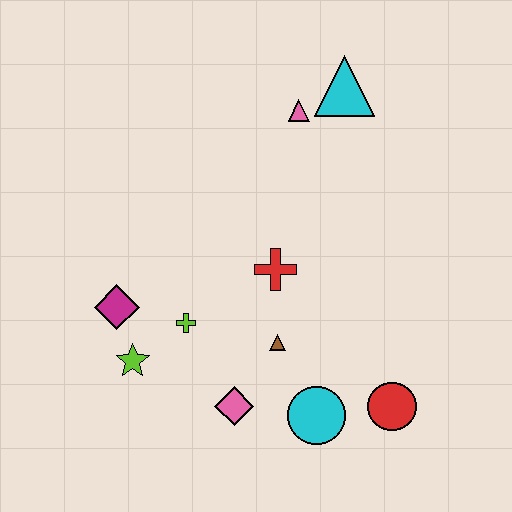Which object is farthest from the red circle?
The cyan triangle is farthest from the red circle.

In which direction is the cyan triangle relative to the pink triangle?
The cyan triangle is to the right of the pink triangle.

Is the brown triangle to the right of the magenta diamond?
Yes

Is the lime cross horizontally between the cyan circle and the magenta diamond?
Yes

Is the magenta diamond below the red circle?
No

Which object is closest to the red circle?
The cyan circle is closest to the red circle.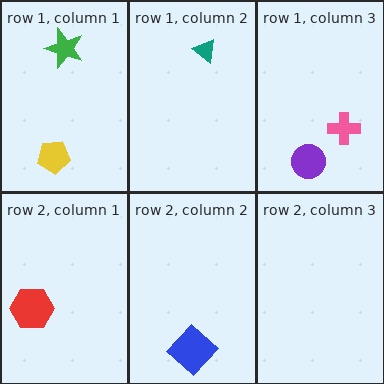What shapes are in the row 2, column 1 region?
The red hexagon.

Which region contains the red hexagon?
The row 2, column 1 region.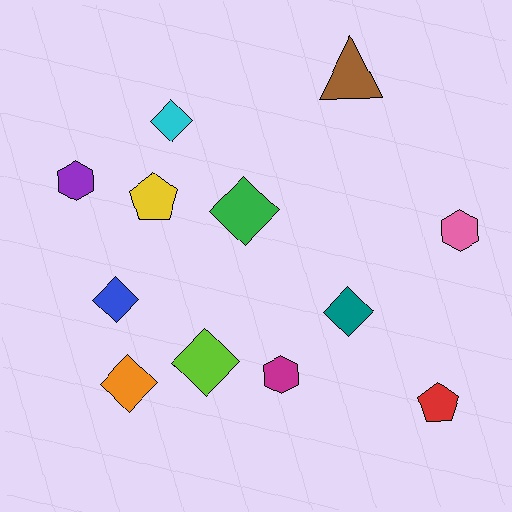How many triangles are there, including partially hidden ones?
There is 1 triangle.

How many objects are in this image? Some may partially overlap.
There are 12 objects.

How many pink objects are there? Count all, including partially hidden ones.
There is 1 pink object.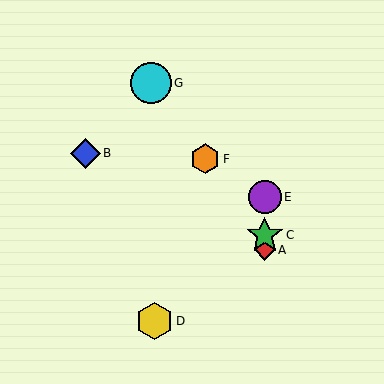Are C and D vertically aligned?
No, C is at x≈265 and D is at x≈155.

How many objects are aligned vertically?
3 objects (A, C, E) are aligned vertically.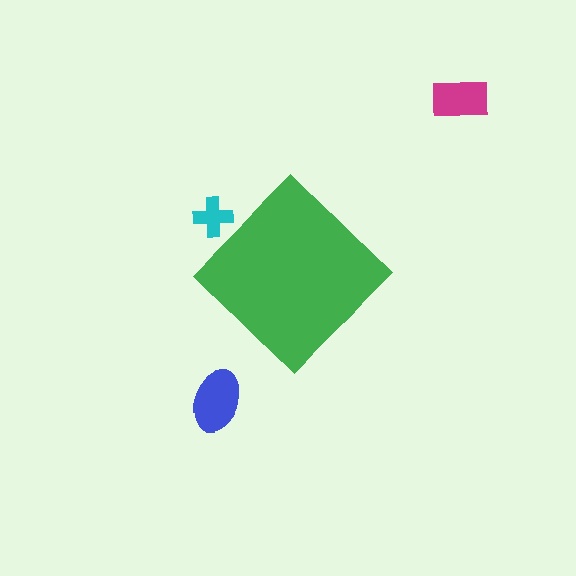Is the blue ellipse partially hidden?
No, the blue ellipse is fully visible.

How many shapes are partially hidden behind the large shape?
1 shape is partially hidden.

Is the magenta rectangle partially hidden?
No, the magenta rectangle is fully visible.